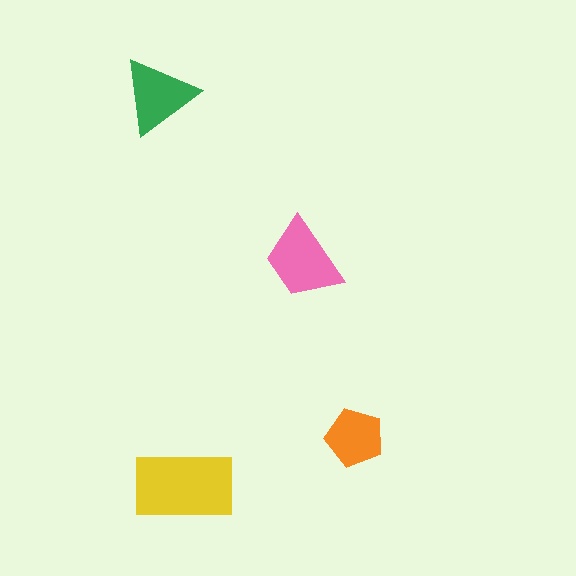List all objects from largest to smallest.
The yellow rectangle, the pink trapezoid, the green triangle, the orange pentagon.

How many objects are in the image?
There are 4 objects in the image.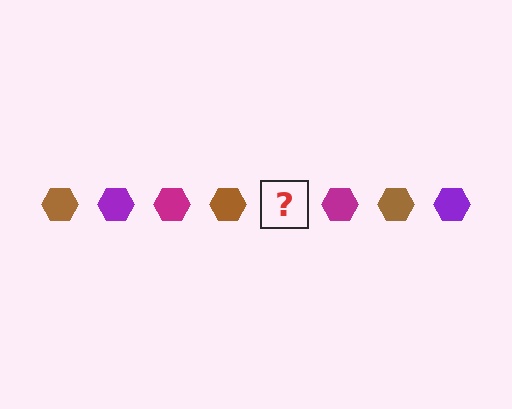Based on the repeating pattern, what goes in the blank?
The blank should be a purple hexagon.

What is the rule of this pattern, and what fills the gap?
The rule is that the pattern cycles through brown, purple, magenta hexagons. The gap should be filled with a purple hexagon.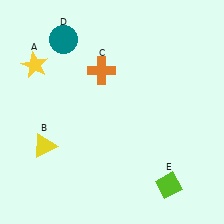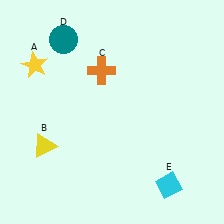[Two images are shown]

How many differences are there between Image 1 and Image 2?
There is 1 difference between the two images.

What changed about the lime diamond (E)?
In Image 1, E is lime. In Image 2, it changed to cyan.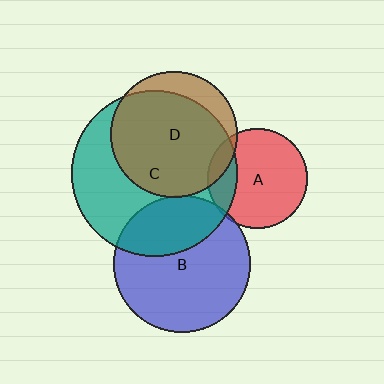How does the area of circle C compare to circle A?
Approximately 2.8 times.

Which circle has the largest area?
Circle C (teal).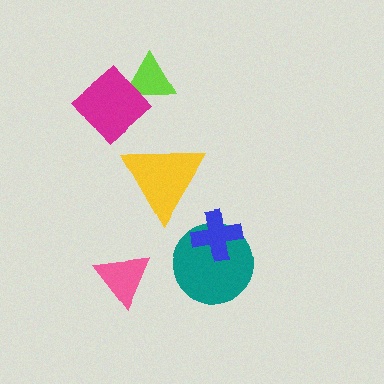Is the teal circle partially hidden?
Yes, it is partially covered by another shape.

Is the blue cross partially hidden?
No, no other shape covers it.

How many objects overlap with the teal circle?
1 object overlaps with the teal circle.